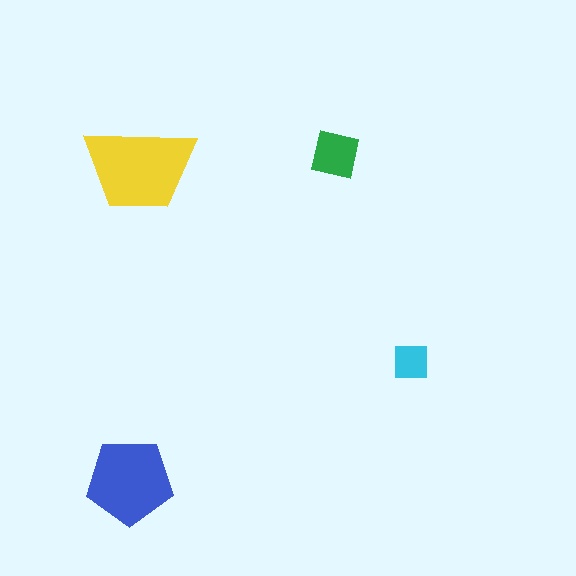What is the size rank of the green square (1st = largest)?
3rd.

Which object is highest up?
The green square is topmost.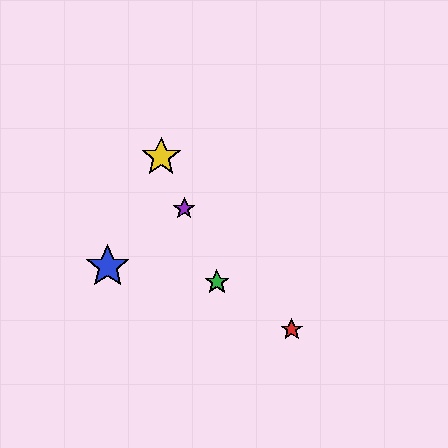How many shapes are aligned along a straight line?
3 shapes (the green star, the yellow star, the purple star) are aligned along a straight line.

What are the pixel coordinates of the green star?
The green star is at (217, 282).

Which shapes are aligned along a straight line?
The green star, the yellow star, the purple star are aligned along a straight line.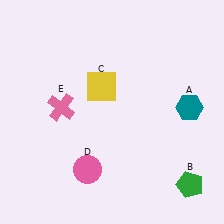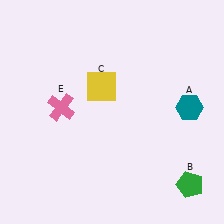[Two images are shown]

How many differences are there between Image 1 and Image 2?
There is 1 difference between the two images.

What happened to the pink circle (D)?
The pink circle (D) was removed in Image 2. It was in the bottom-left area of Image 1.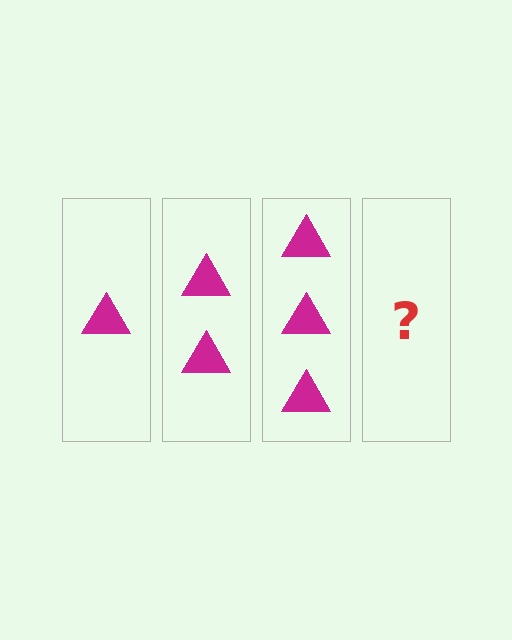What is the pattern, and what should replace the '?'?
The pattern is that each step adds one more triangle. The '?' should be 4 triangles.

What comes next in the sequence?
The next element should be 4 triangles.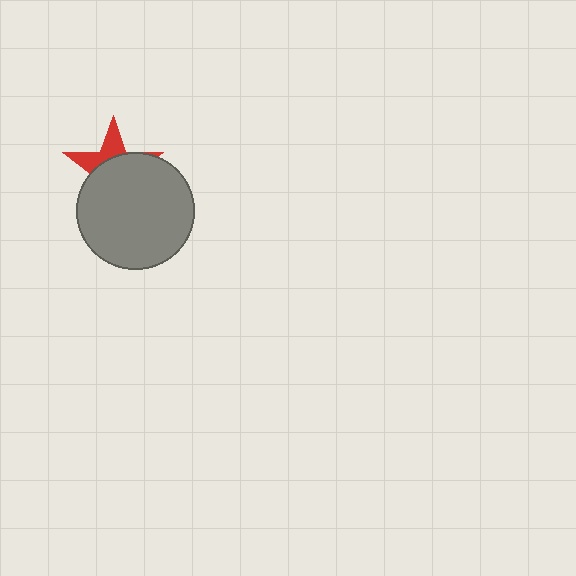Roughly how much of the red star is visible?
A small part of it is visible (roughly 34%).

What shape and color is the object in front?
The object in front is a gray circle.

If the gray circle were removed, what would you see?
You would see the complete red star.